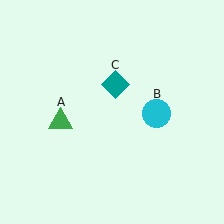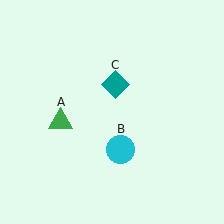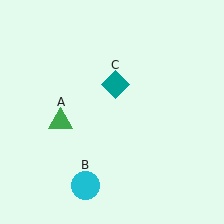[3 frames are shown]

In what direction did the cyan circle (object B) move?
The cyan circle (object B) moved down and to the left.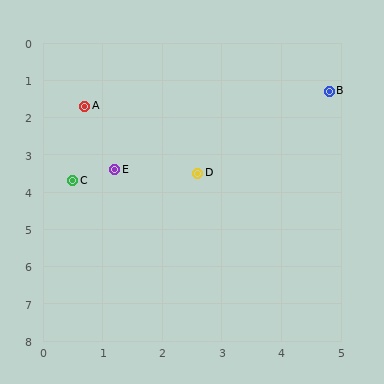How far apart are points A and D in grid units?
Points A and D are about 2.6 grid units apart.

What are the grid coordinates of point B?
Point B is at approximately (4.8, 1.3).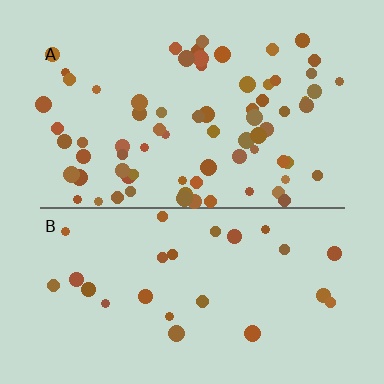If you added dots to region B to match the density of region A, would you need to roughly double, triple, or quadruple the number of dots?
Approximately triple.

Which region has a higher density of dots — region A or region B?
A (the top).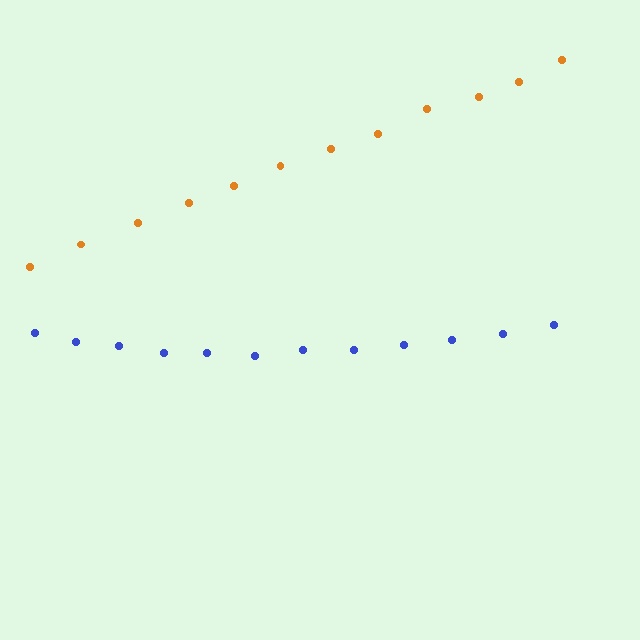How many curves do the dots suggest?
There are 2 distinct paths.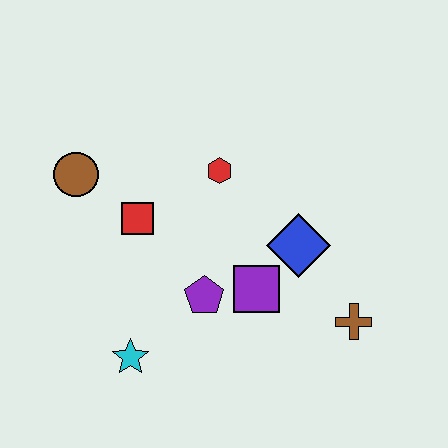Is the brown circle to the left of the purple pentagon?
Yes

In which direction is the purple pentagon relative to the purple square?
The purple pentagon is to the left of the purple square.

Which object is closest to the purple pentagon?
The purple square is closest to the purple pentagon.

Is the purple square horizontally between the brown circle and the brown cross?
Yes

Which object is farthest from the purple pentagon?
The brown circle is farthest from the purple pentagon.